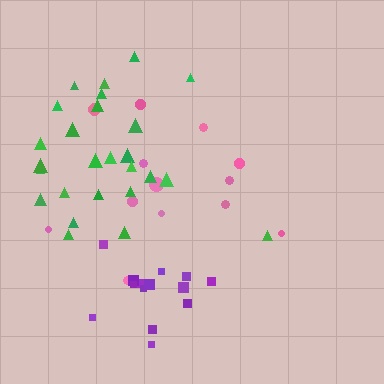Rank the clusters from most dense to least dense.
purple, green, pink.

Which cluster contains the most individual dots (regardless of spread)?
Green (27).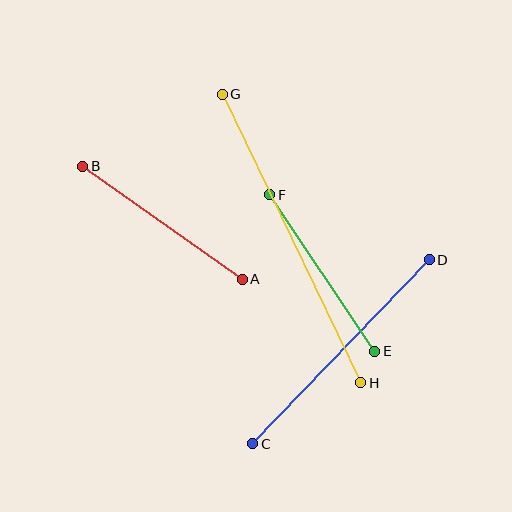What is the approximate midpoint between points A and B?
The midpoint is at approximately (163, 223) pixels.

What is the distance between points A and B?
The distance is approximately 195 pixels.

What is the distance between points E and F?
The distance is approximately 188 pixels.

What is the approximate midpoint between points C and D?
The midpoint is at approximately (341, 352) pixels.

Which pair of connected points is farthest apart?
Points G and H are farthest apart.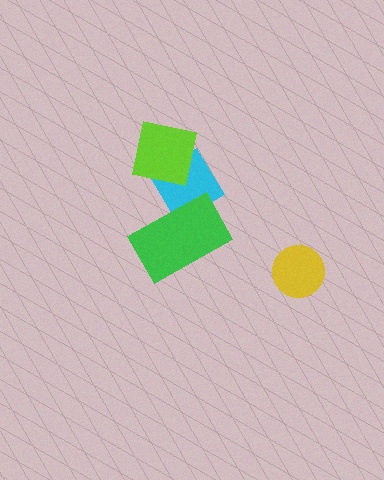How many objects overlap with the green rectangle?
1 object overlaps with the green rectangle.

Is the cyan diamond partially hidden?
Yes, it is partially covered by another shape.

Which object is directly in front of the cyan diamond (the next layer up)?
The lime square is directly in front of the cyan diamond.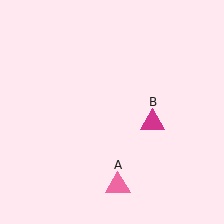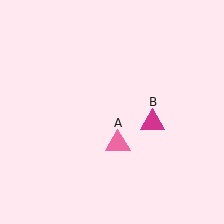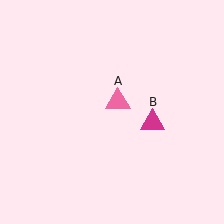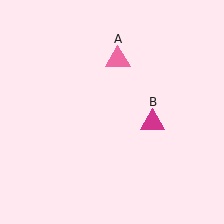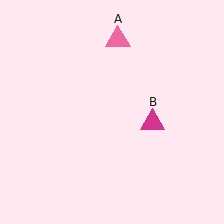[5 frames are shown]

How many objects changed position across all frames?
1 object changed position: pink triangle (object A).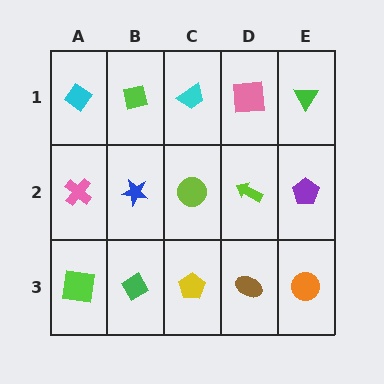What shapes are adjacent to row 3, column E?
A purple pentagon (row 2, column E), a brown ellipse (row 3, column D).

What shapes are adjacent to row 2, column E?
A green triangle (row 1, column E), an orange circle (row 3, column E), a lime arrow (row 2, column D).